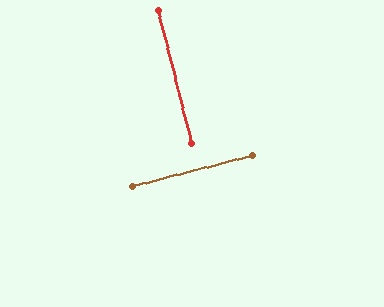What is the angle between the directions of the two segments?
Approximately 90 degrees.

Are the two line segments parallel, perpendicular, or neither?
Perpendicular — they meet at approximately 90°.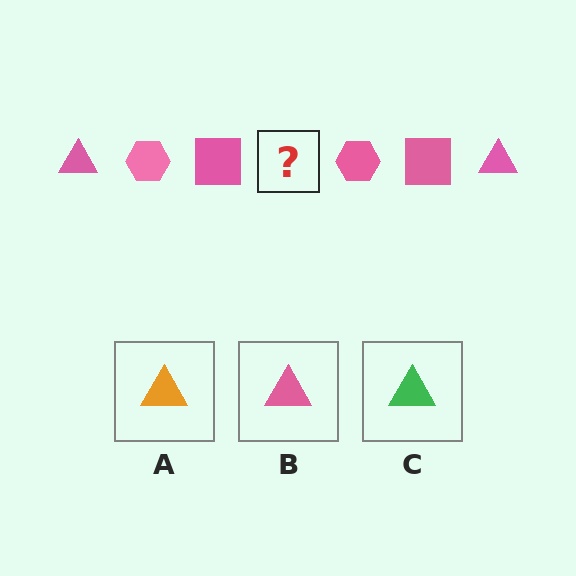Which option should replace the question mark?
Option B.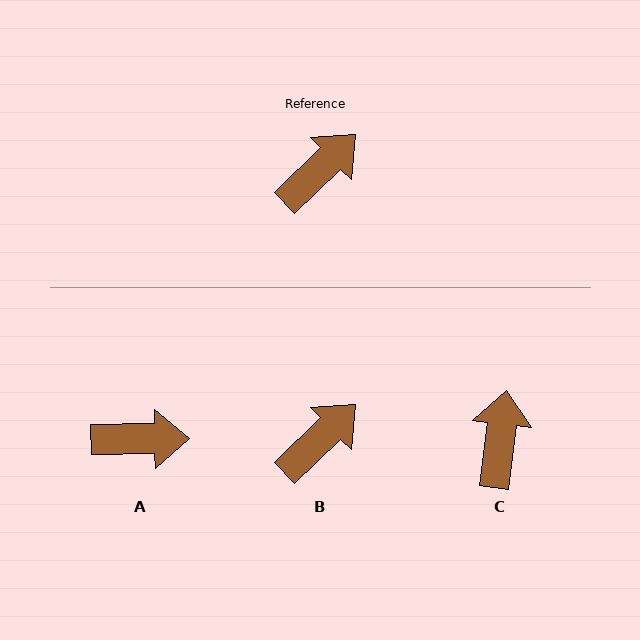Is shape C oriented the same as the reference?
No, it is off by about 39 degrees.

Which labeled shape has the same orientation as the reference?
B.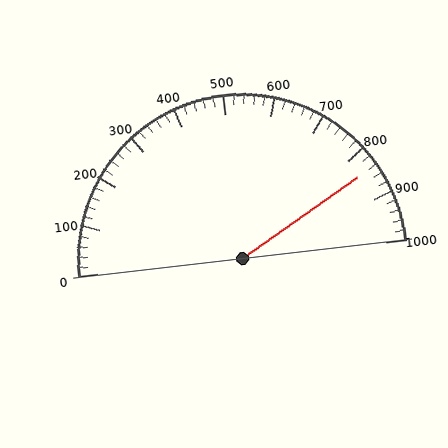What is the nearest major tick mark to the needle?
The nearest major tick mark is 800.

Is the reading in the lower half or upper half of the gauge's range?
The reading is in the upper half of the range (0 to 1000).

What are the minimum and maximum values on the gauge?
The gauge ranges from 0 to 1000.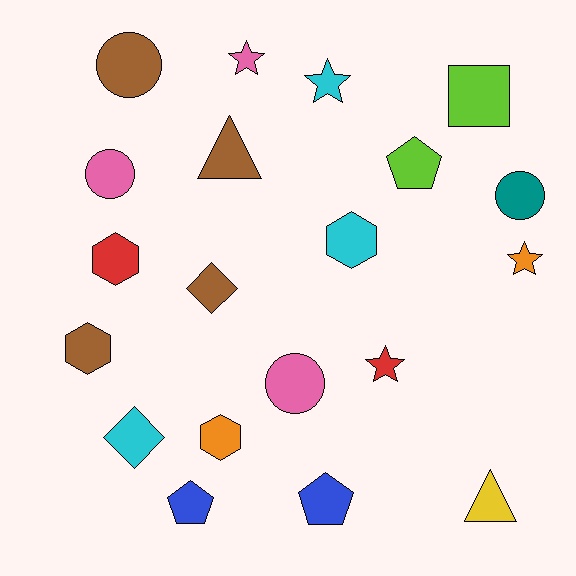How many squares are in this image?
There is 1 square.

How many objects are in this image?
There are 20 objects.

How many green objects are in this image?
There are no green objects.